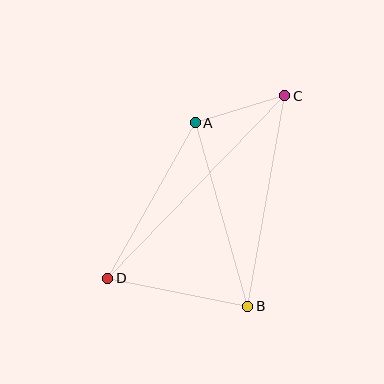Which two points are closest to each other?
Points A and C are closest to each other.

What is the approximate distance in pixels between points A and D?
The distance between A and D is approximately 178 pixels.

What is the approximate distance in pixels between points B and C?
The distance between B and C is approximately 214 pixels.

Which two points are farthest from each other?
Points C and D are farthest from each other.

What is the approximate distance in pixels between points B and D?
The distance between B and D is approximately 143 pixels.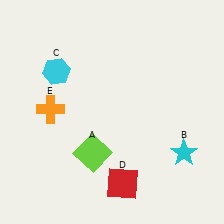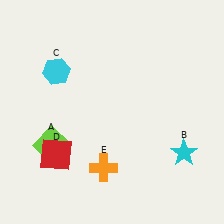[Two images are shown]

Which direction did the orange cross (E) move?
The orange cross (E) moved down.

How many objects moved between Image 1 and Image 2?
3 objects moved between the two images.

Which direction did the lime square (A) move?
The lime square (A) moved left.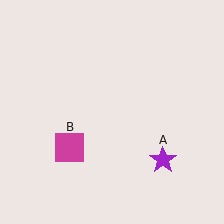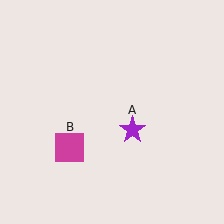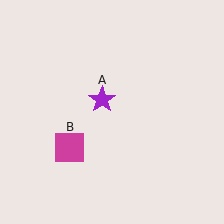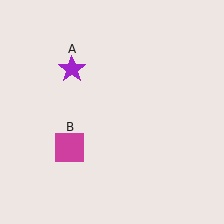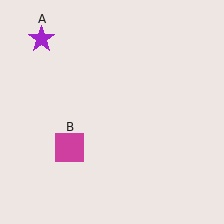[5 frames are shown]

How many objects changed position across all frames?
1 object changed position: purple star (object A).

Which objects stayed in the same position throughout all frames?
Magenta square (object B) remained stationary.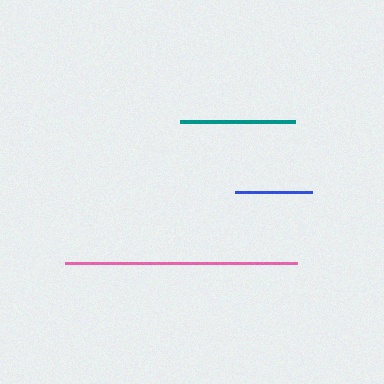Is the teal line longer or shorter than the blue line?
The teal line is longer than the blue line.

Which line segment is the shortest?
The blue line is the shortest at approximately 77 pixels.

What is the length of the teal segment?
The teal segment is approximately 115 pixels long.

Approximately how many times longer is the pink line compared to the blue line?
The pink line is approximately 3.0 times the length of the blue line.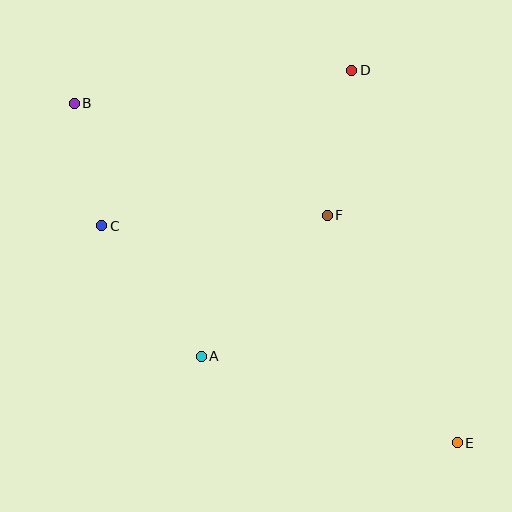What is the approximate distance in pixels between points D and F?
The distance between D and F is approximately 147 pixels.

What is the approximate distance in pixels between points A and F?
The distance between A and F is approximately 189 pixels.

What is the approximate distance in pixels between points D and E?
The distance between D and E is approximately 387 pixels.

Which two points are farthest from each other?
Points B and E are farthest from each other.